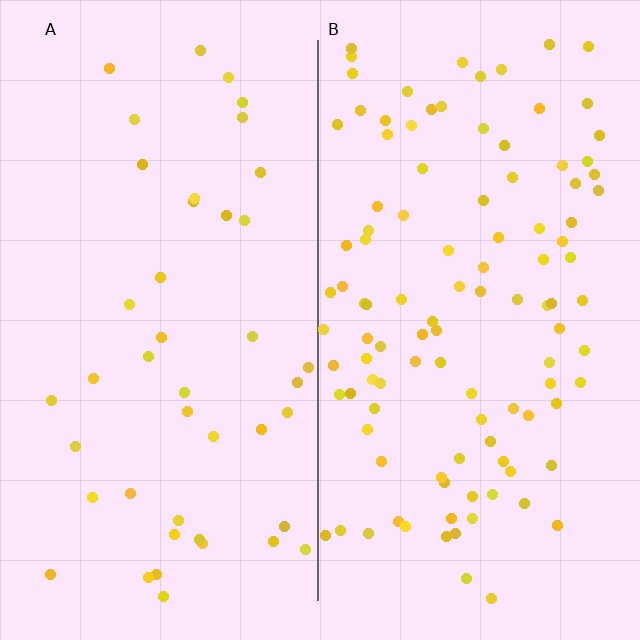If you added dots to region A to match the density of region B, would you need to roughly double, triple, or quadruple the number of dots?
Approximately triple.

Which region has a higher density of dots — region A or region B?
B (the right).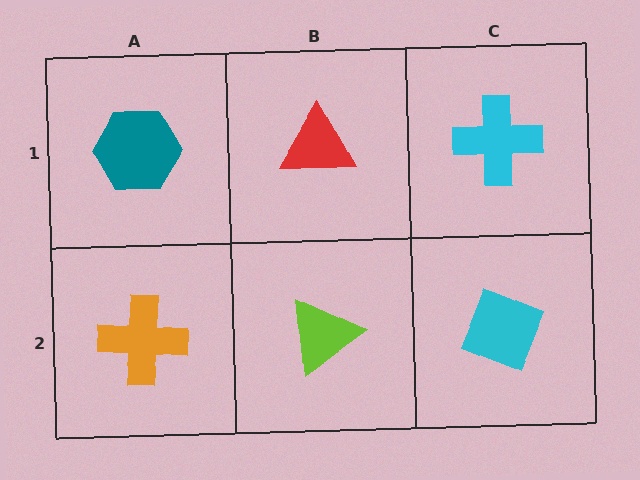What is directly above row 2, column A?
A teal hexagon.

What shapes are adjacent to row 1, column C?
A cyan diamond (row 2, column C), a red triangle (row 1, column B).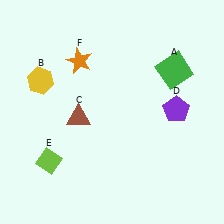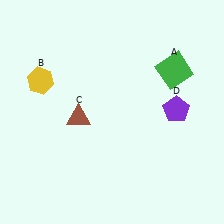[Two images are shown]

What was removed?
The orange star (F), the lime diamond (E) were removed in Image 2.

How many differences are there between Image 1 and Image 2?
There are 2 differences between the two images.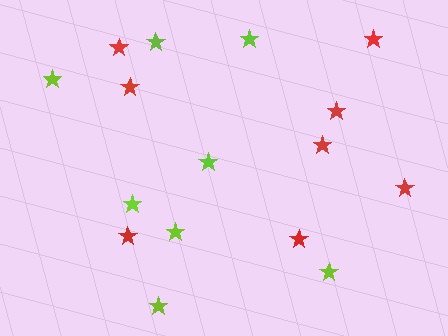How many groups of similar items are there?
There are 2 groups: one group of red stars (8) and one group of lime stars (8).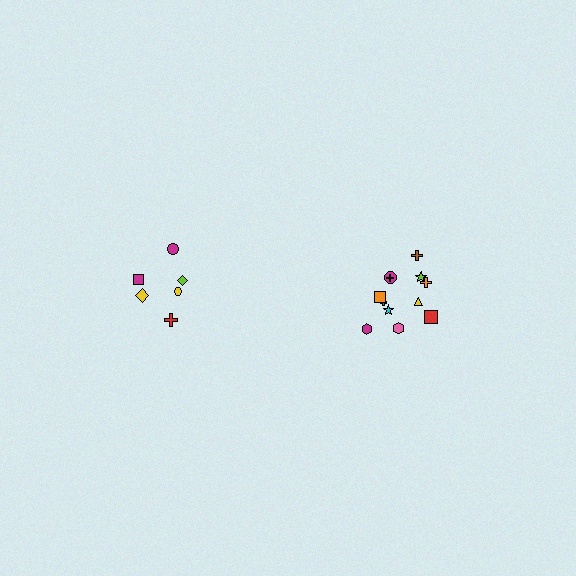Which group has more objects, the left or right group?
The right group.